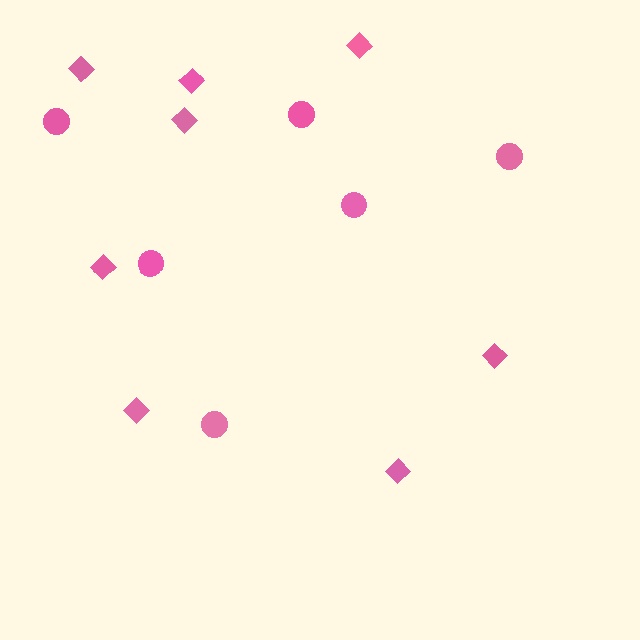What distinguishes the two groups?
There are 2 groups: one group of diamonds (8) and one group of circles (6).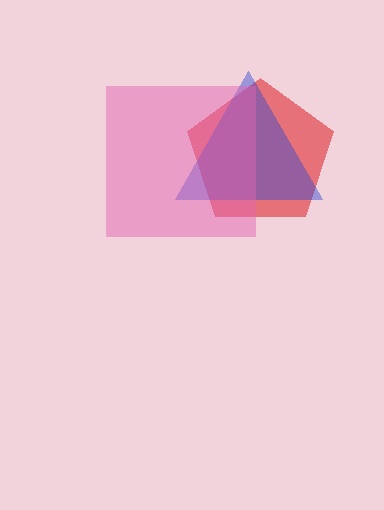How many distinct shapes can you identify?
There are 3 distinct shapes: a red pentagon, a blue triangle, a pink square.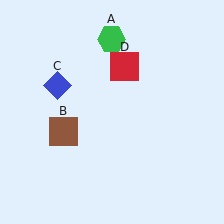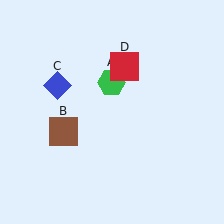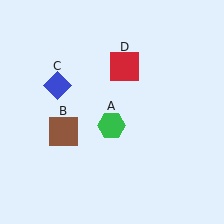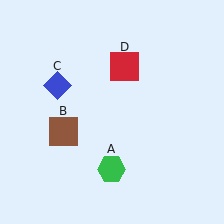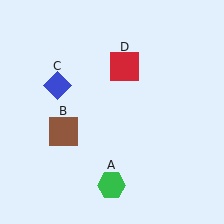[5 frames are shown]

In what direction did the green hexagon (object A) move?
The green hexagon (object A) moved down.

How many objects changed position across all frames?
1 object changed position: green hexagon (object A).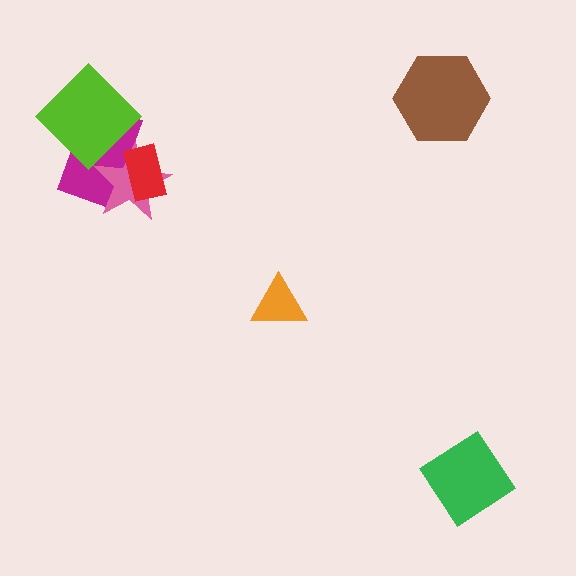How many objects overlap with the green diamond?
0 objects overlap with the green diamond.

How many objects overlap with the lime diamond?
1 object overlaps with the lime diamond.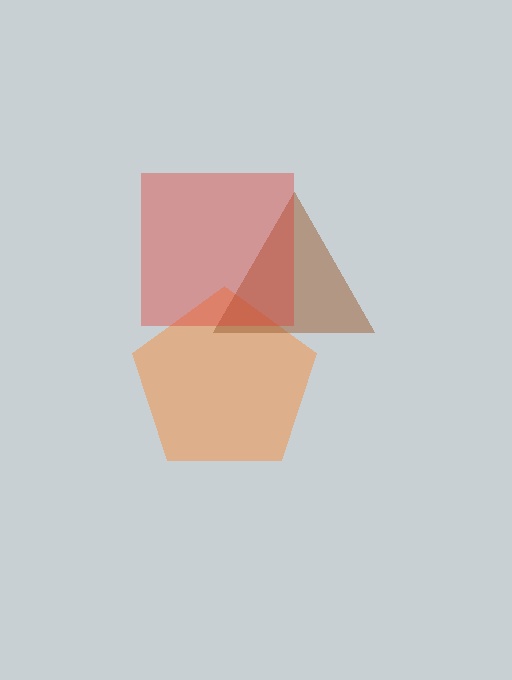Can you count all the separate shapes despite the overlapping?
Yes, there are 3 separate shapes.